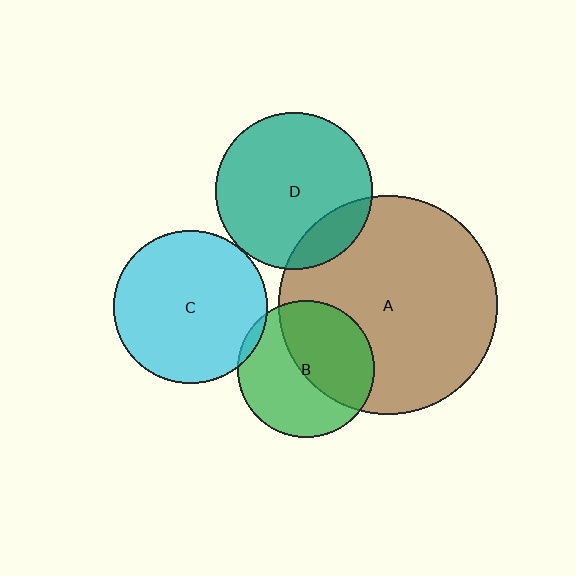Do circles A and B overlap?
Yes.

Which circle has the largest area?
Circle A (brown).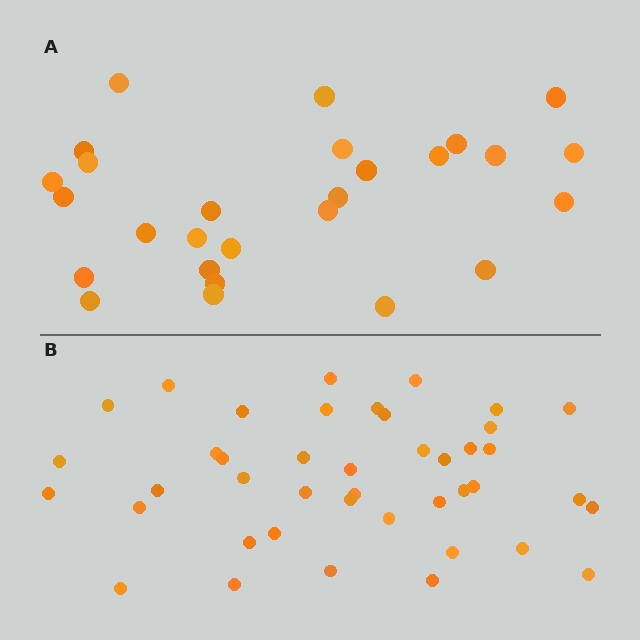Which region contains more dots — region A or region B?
Region B (the bottom region) has more dots.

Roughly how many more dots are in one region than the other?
Region B has approximately 15 more dots than region A.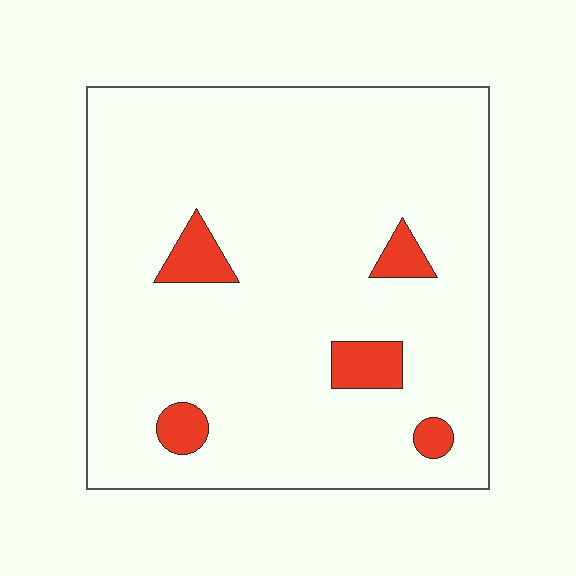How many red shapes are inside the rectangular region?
5.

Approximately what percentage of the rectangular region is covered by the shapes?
Approximately 10%.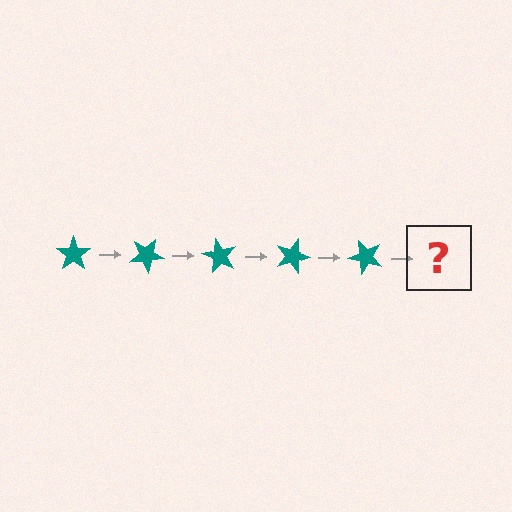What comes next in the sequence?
The next element should be a teal star rotated 150 degrees.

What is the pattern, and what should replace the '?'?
The pattern is that the star rotates 30 degrees each step. The '?' should be a teal star rotated 150 degrees.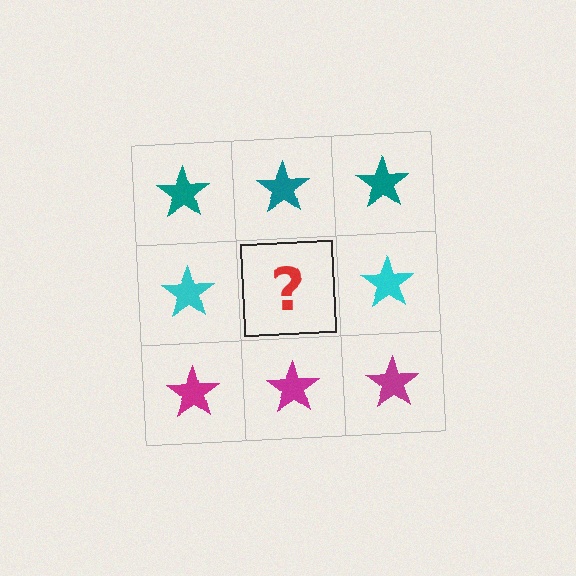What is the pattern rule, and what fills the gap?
The rule is that each row has a consistent color. The gap should be filled with a cyan star.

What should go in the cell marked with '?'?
The missing cell should contain a cyan star.